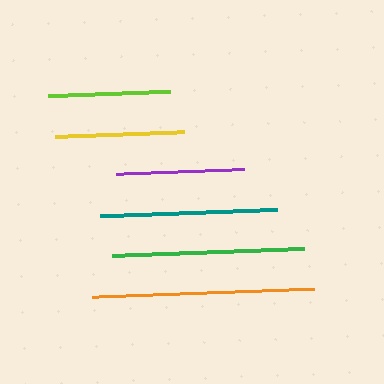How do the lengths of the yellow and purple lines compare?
The yellow and purple lines are approximately the same length.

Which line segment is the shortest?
The lime line is the shortest at approximately 122 pixels.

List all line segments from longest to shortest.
From longest to shortest: orange, green, teal, yellow, purple, lime.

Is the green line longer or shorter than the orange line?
The orange line is longer than the green line.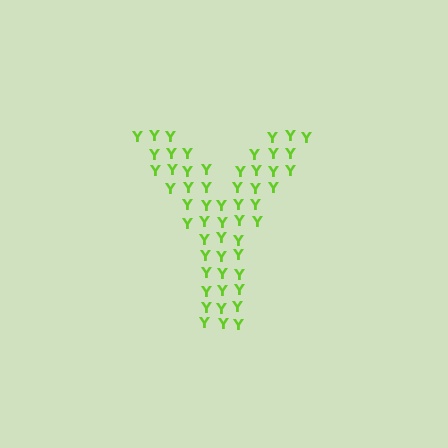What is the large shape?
The large shape is the letter Y.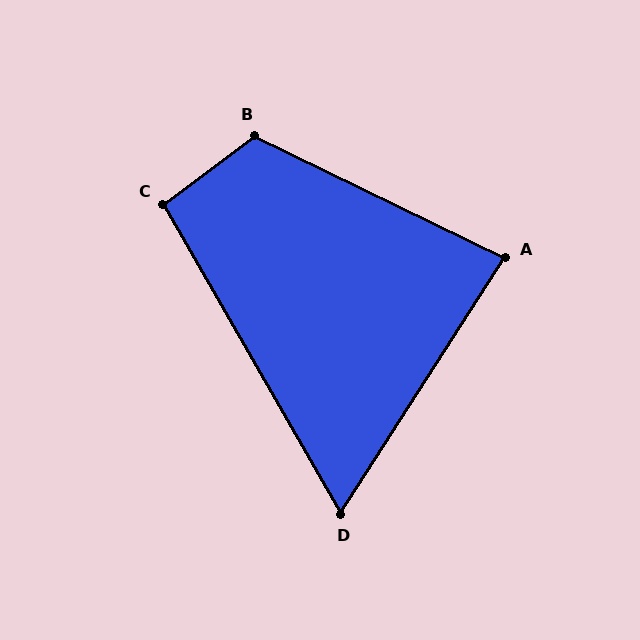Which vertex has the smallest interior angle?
D, at approximately 63 degrees.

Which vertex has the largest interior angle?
B, at approximately 117 degrees.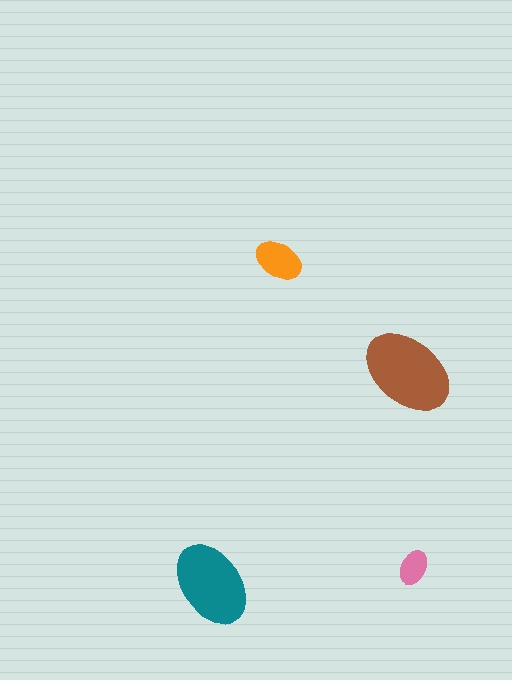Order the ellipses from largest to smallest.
the brown one, the teal one, the orange one, the pink one.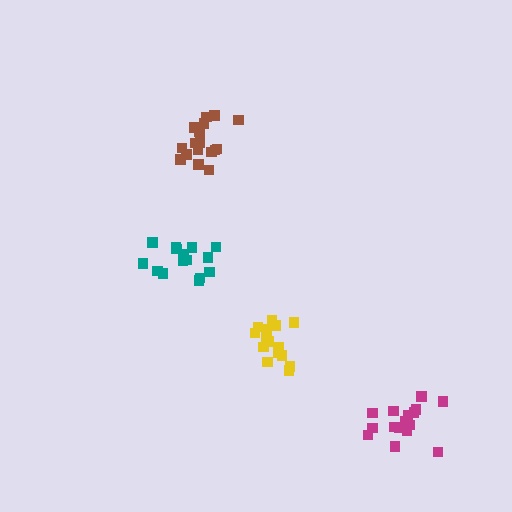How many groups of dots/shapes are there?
There are 4 groups.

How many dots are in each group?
Group 1: 15 dots, Group 2: 15 dots, Group 3: 16 dots, Group 4: 17 dots (63 total).